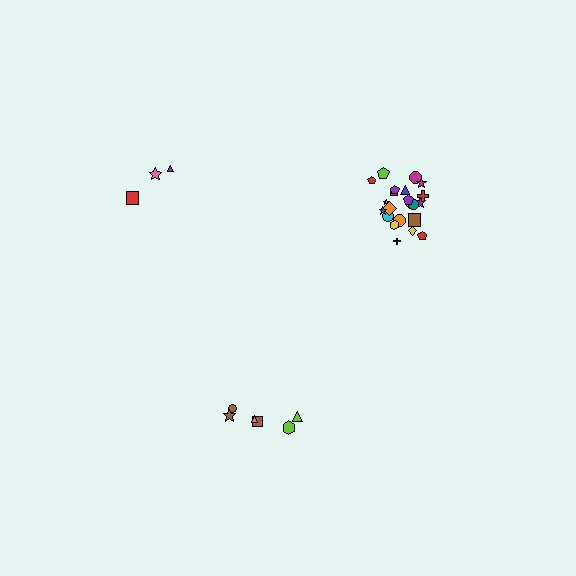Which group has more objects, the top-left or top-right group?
The top-right group.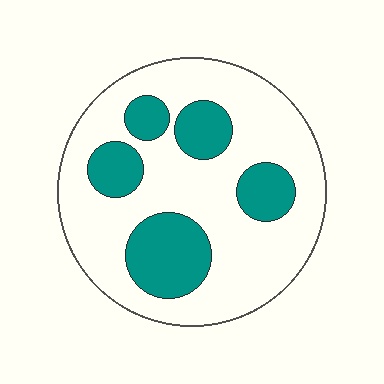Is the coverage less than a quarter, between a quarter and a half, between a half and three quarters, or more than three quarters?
Between a quarter and a half.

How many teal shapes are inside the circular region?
5.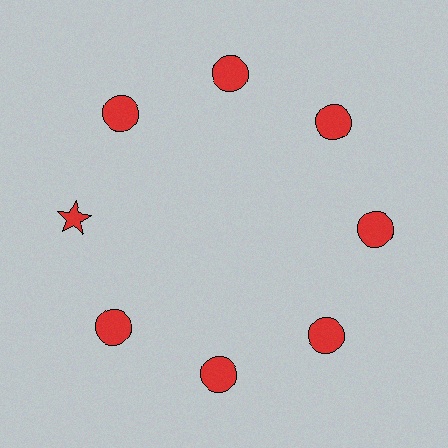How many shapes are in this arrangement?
There are 8 shapes arranged in a ring pattern.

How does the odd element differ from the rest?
It has a different shape: star instead of circle.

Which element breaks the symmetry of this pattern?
The red star at roughly the 9 o'clock position breaks the symmetry. All other shapes are red circles.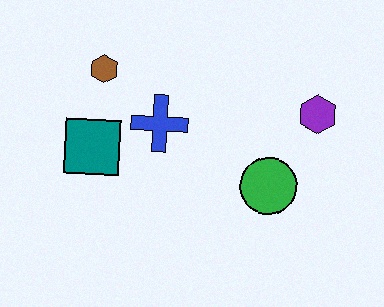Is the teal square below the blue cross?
Yes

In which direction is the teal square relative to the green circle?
The teal square is to the left of the green circle.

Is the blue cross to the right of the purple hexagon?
No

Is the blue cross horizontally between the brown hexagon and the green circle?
Yes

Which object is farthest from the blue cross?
The purple hexagon is farthest from the blue cross.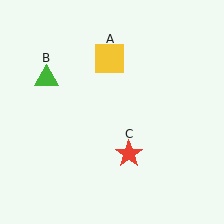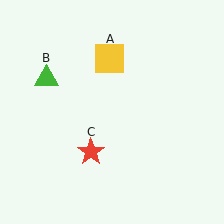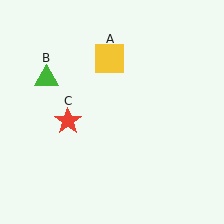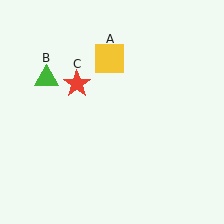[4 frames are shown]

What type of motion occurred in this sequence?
The red star (object C) rotated clockwise around the center of the scene.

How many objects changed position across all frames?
1 object changed position: red star (object C).